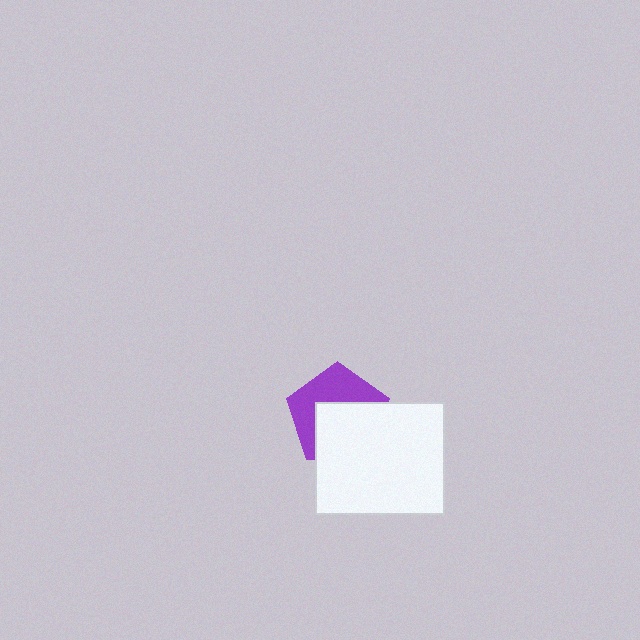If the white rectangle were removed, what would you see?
You would see the complete purple pentagon.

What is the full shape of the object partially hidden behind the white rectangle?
The partially hidden object is a purple pentagon.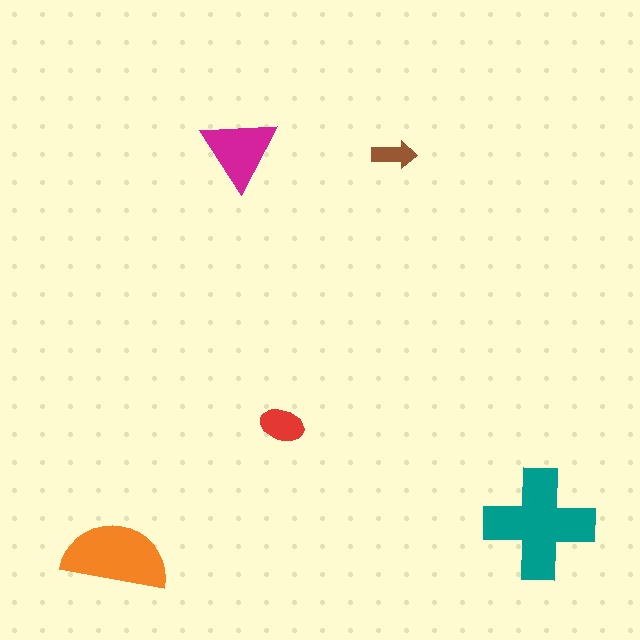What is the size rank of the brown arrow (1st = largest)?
5th.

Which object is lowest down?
The orange semicircle is bottommost.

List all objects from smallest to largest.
The brown arrow, the red ellipse, the magenta triangle, the orange semicircle, the teal cross.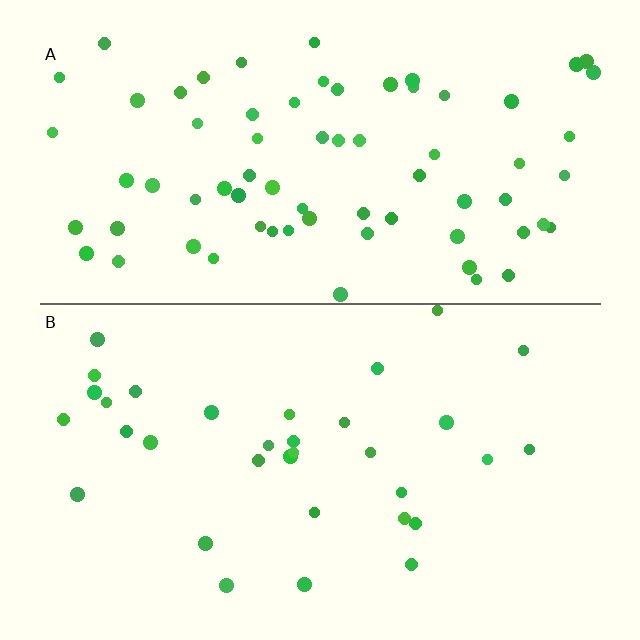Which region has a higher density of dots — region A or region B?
A (the top).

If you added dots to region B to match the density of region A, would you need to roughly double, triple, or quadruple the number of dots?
Approximately double.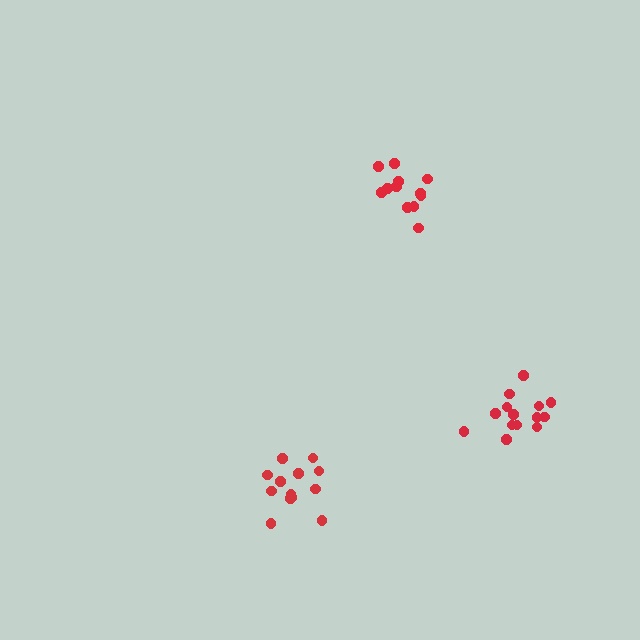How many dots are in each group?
Group 1: 14 dots, Group 2: 12 dots, Group 3: 14 dots (40 total).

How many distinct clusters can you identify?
There are 3 distinct clusters.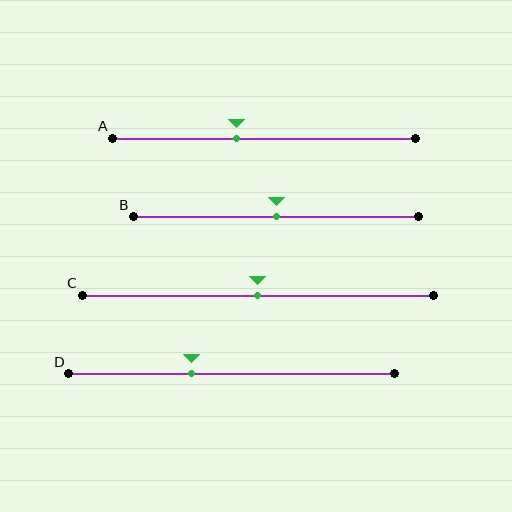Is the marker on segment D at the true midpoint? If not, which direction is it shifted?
No, the marker on segment D is shifted to the left by about 12% of the segment length.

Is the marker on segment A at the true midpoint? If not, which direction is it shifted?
No, the marker on segment A is shifted to the left by about 9% of the segment length.